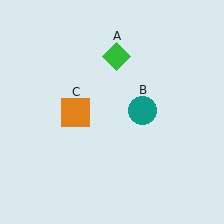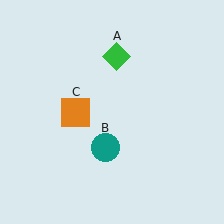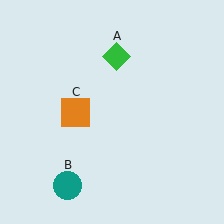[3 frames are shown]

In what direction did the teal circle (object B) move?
The teal circle (object B) moved down and to the left.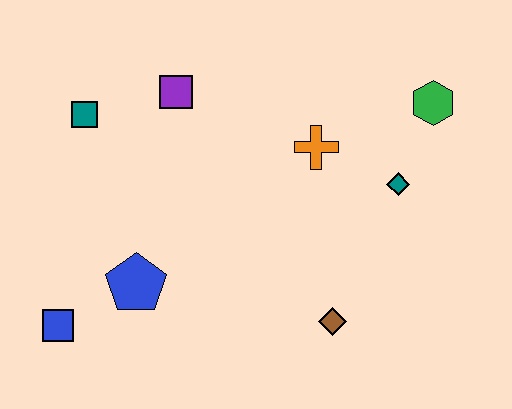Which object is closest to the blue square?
The blue pentagon is closest to the blue square.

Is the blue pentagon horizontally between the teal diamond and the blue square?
Yes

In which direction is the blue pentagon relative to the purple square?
The blue pentagon is below the purple square.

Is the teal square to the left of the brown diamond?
Yes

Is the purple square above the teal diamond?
Yes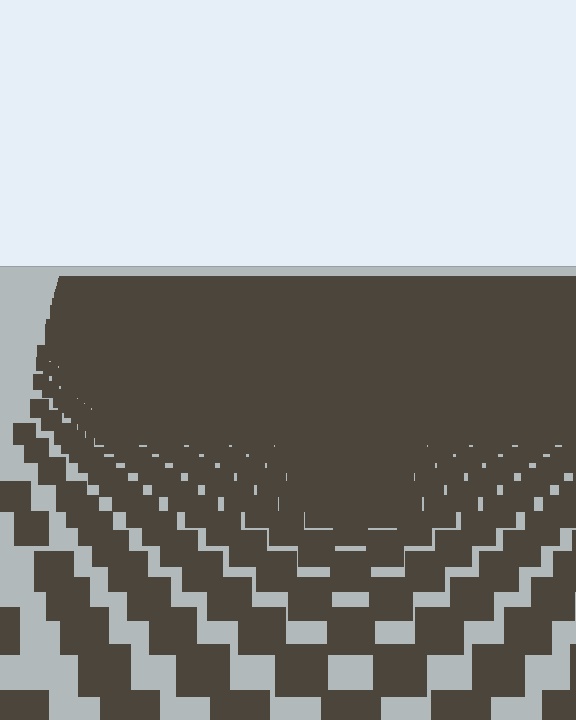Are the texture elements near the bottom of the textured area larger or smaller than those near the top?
Larger. Near the bottom, elements are closer to the viewer and appear at a bigger on-screen size.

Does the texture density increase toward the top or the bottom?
Density increases toward the top.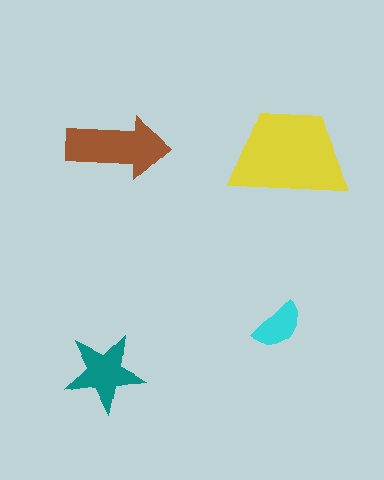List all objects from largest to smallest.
The yellow trapezoid, the brown arrow, the teal star, the cyan semicircle.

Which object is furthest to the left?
The teal star is leftmost.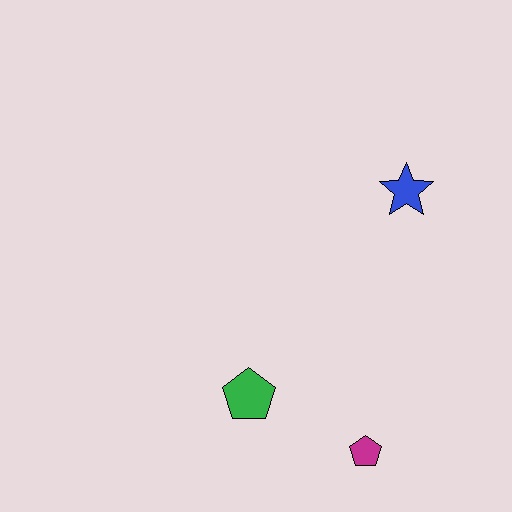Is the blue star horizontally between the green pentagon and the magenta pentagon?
No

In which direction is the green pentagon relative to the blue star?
The green pentagon is below the blue star.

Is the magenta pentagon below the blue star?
Yes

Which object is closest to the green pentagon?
The magenta pentagon is closest to the green pentagon.